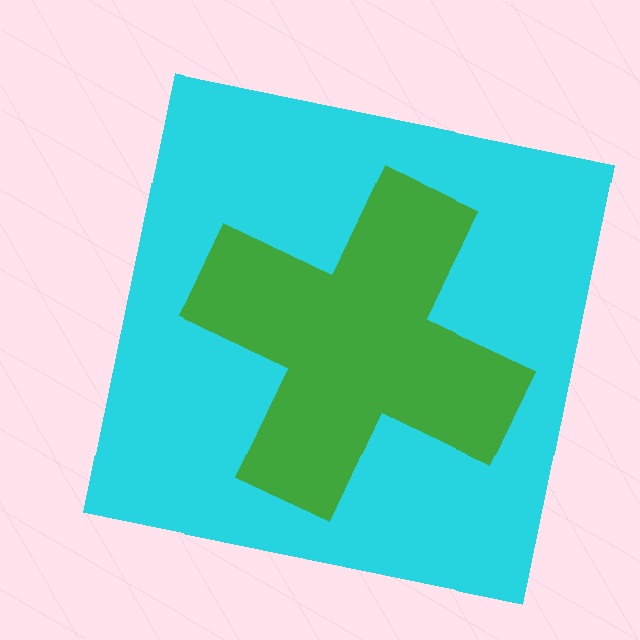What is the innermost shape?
The green cross.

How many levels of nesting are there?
2.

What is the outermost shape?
The cyan square.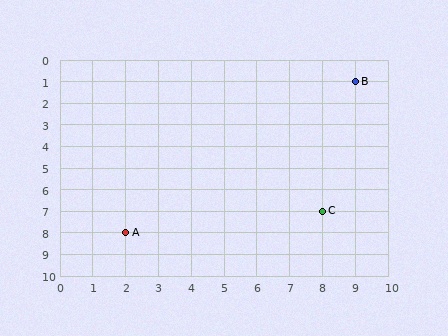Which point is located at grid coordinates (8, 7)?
Point C is at (8, 7).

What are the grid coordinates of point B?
Point B is at grid coordinates (9, 1).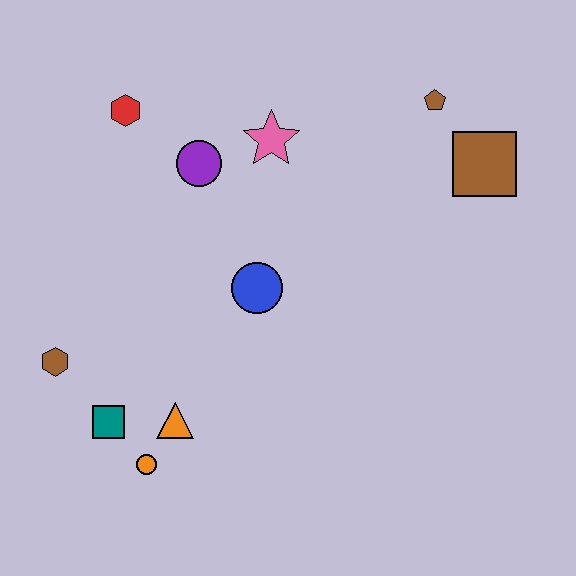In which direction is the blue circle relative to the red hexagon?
The blue circle is below the red hexagon.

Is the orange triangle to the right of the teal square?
Yes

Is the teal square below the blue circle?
Yes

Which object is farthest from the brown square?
The brown hexagon is farthest from the brown square.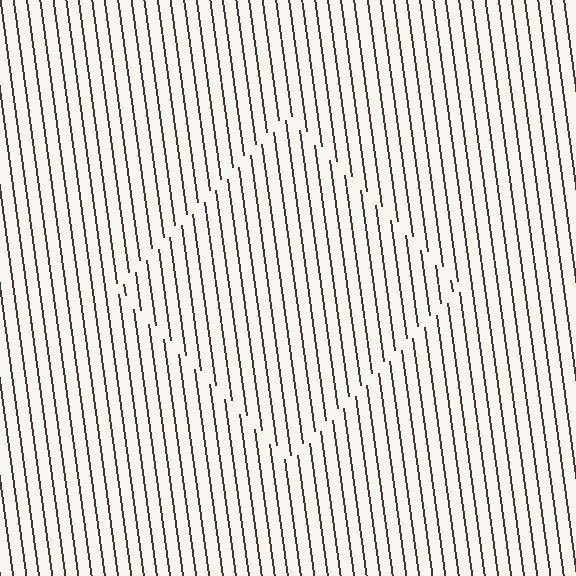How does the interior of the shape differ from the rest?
The interior of the shape contains the same grating, shifted by half a period — the contour is defined by the phase discontinuity where line-ends from the inner and outer gratings abut.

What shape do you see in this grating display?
An illusory square. The interior of the shape contains the same grating, shifted by half a period — the contour is defined by the phase discontinuity where line-ends from the inner and outer gratings abut.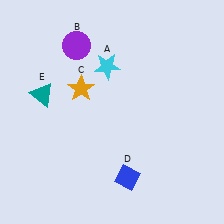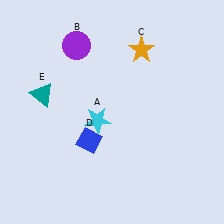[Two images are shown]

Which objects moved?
The objects that moved are: the cyan star (A), the orange star (C), the blue diamond (D).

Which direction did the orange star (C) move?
The orange star (C) moved right.